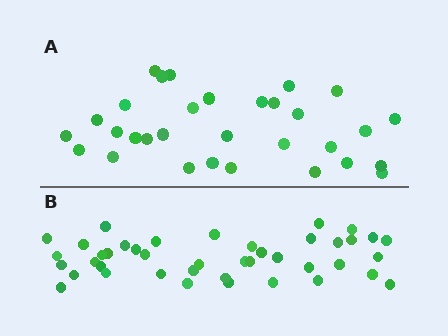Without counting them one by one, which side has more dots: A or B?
Region B (the bottom region) has more dots.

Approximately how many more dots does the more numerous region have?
Region B has roughly 12 or so more dots than region A.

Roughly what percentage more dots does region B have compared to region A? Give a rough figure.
About 35% more.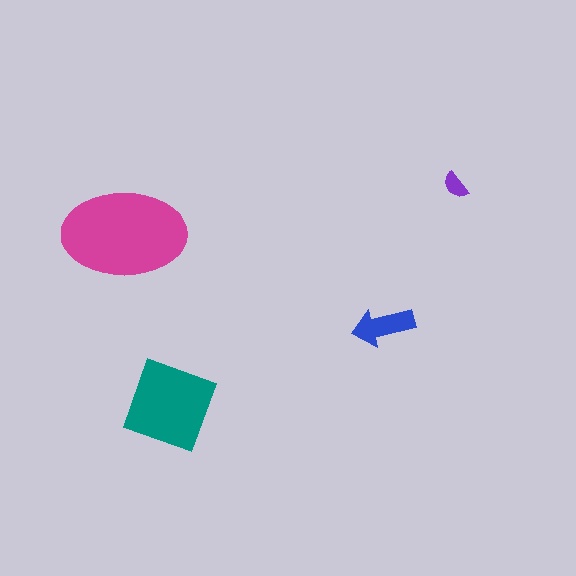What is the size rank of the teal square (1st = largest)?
2nd.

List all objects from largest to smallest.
The magenta ellipse, the teal square, the blue arrow, the purple semicircle.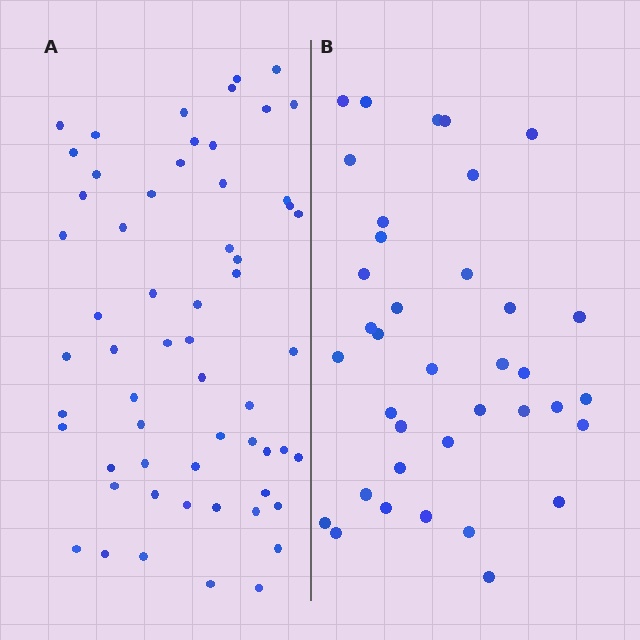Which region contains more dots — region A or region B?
Region A (the left region) has more dots.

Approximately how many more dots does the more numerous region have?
Region A has approximately 20 more dots than region B.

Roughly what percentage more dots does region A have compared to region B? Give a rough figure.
About 60% more.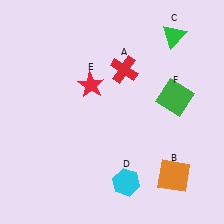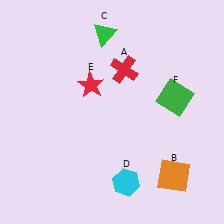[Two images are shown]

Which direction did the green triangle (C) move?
The green triangle (C) moved left.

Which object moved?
The green triangle (C) moved left.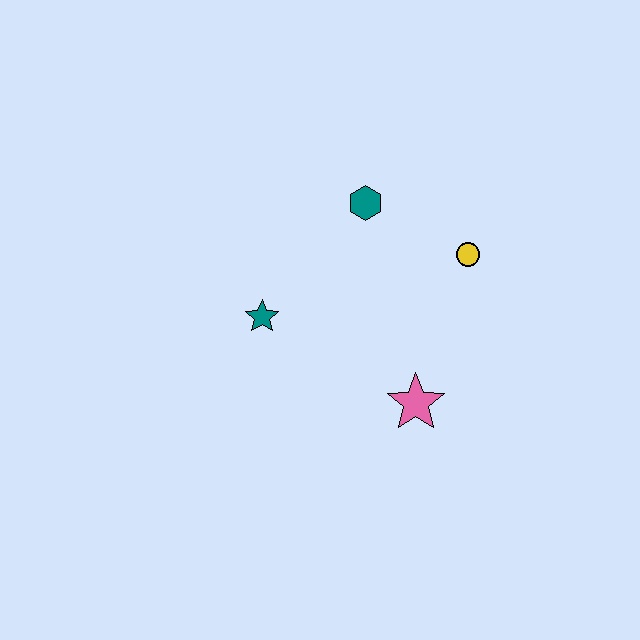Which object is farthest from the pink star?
The teal hexagon is farthest from the pink star.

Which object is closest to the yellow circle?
The teal hexagon is closest to the yellow circle.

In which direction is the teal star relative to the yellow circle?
The teal star is to the left of the yellow circle.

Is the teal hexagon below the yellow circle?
No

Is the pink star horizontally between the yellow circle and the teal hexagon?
Yes